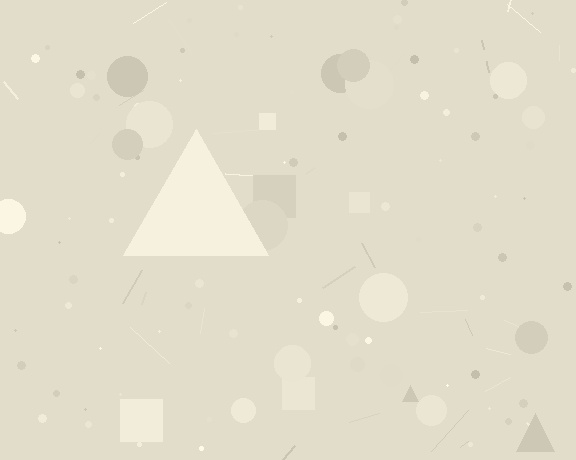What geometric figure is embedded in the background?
A triangle is embedded in the background.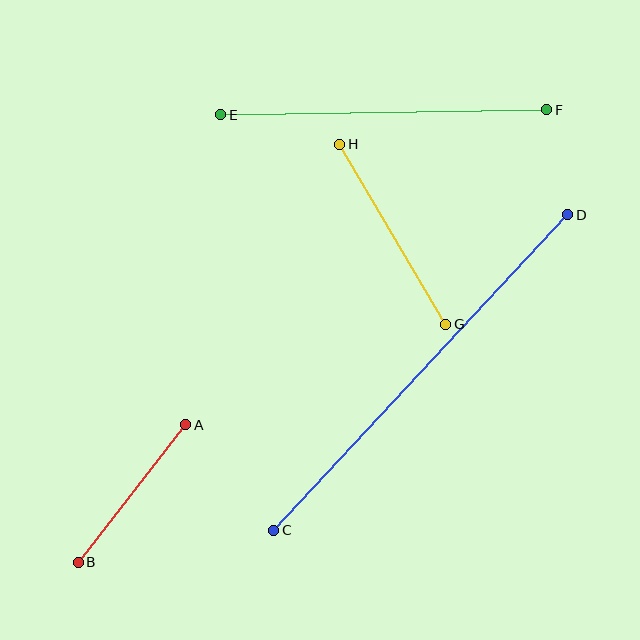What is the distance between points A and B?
The distance is approximately 175 pixels.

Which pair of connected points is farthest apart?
Points C and D are farthest apart.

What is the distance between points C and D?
The distance is approximately 432 pixels.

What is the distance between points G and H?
The distance is approximately 209 pixels.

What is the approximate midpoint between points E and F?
The midpoint is at approximately (384, 112) pixels.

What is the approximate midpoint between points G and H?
The midpoint is at approximately (393, 234) pixels.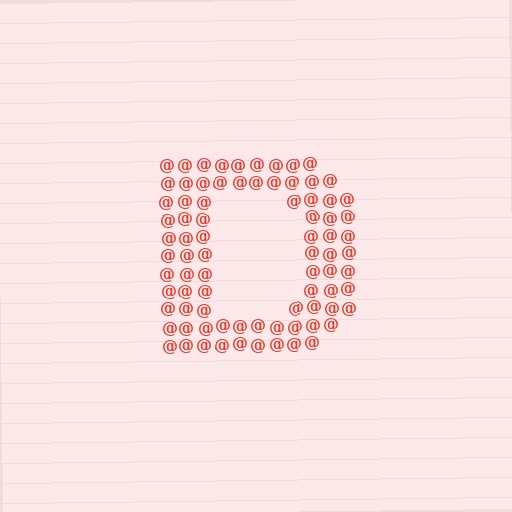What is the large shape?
The large shape is the letter D.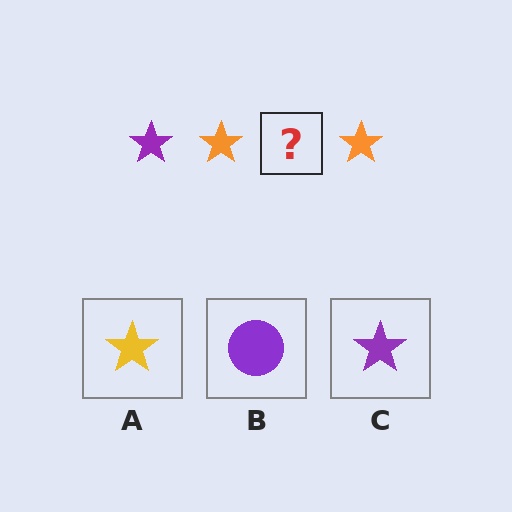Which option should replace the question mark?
Option C.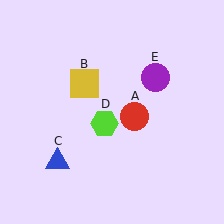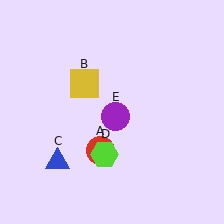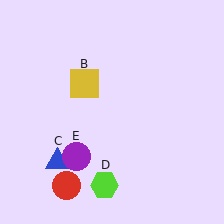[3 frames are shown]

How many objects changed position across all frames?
3 objects changed position: red circle (object A), lime hexagon (object D), purple circle (object E).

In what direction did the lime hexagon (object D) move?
The lime hexagon (object D) moved down.